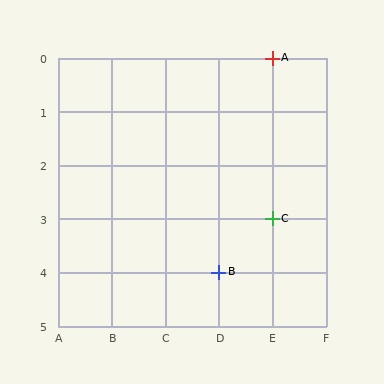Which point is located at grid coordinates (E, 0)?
Point A is at (E, 0).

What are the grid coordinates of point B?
Point B is at grid coordinates (D, 4).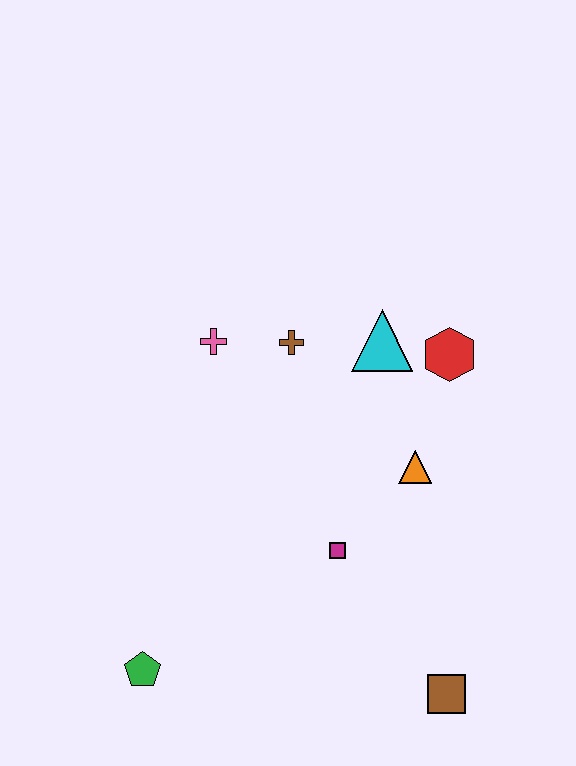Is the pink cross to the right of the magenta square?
No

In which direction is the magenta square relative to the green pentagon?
The magenta square is to the right of the green pentagon.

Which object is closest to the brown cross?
The pink cross is closest to the brown cross.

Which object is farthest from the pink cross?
The brown square is farthest from the pink cross.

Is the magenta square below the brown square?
No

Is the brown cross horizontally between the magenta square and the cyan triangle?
No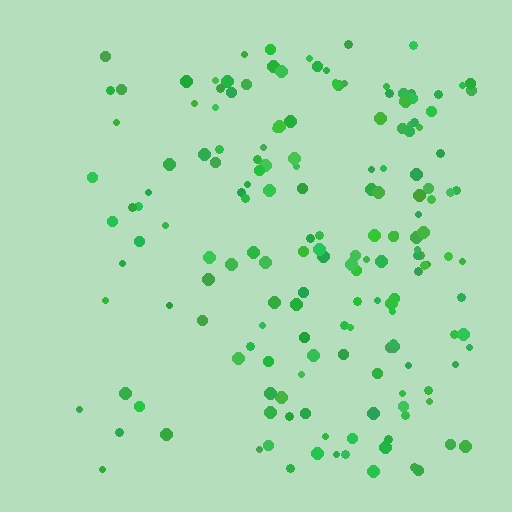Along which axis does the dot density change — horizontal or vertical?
Horizontal.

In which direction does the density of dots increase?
From left to right, with the right side densest.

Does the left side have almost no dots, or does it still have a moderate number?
Still a moderate number, just noticeably fewer than the right.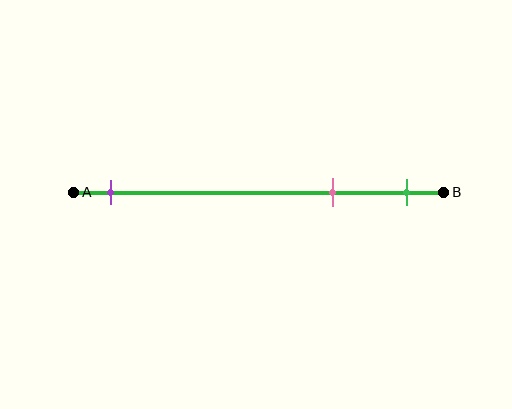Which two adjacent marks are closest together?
The pink and green marks are the closest adjacent pair.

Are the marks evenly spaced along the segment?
No, the marks are not evenly spaced.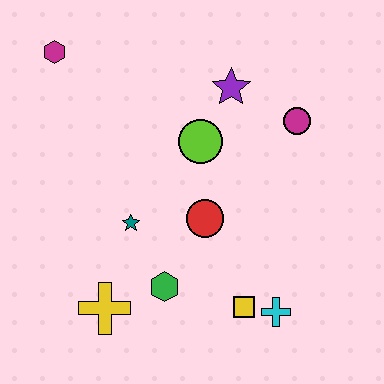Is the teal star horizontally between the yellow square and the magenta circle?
No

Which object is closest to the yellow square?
The cyan cross is closest to the yellow square.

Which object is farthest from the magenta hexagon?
The cyan cross is farthest from the magenta hexagon.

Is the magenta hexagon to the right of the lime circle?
No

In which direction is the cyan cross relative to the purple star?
The cyan cross is below the purple star.